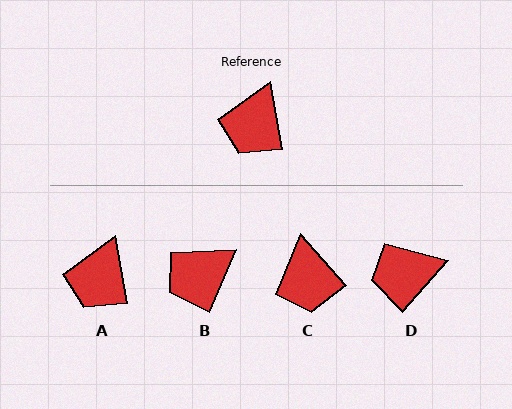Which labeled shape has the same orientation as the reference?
A.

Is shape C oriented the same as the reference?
No, it is off by about 32 degrees.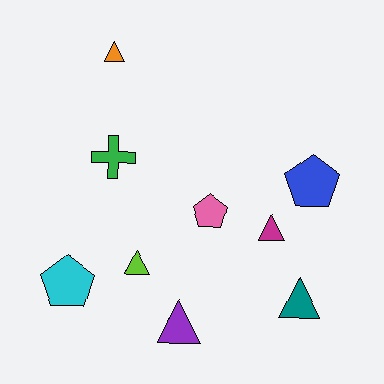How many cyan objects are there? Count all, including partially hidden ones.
There is 1 cyan object.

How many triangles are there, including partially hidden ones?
There are 5 triangles.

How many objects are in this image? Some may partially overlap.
There are 9 objects.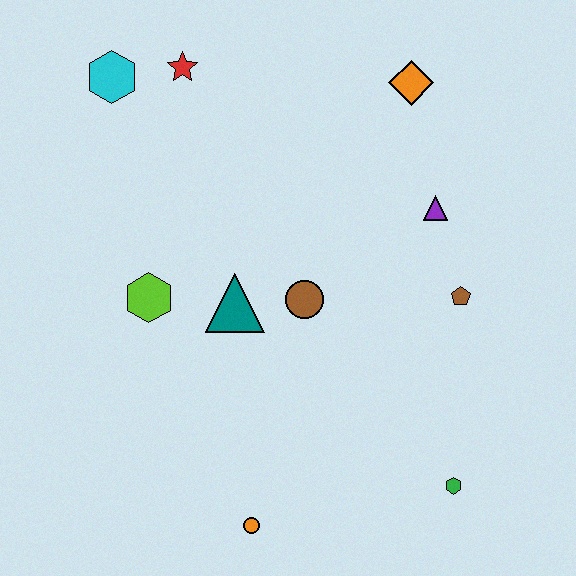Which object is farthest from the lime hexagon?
The green hexagon is farthest from the lime hexagon.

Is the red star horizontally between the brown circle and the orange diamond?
No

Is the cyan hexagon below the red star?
Yes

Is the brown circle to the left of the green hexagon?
Yes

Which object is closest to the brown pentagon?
The purple triangle is closest to the brown pentagon.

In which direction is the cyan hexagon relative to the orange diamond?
The cyan hexagon is to the left of the orange diamond.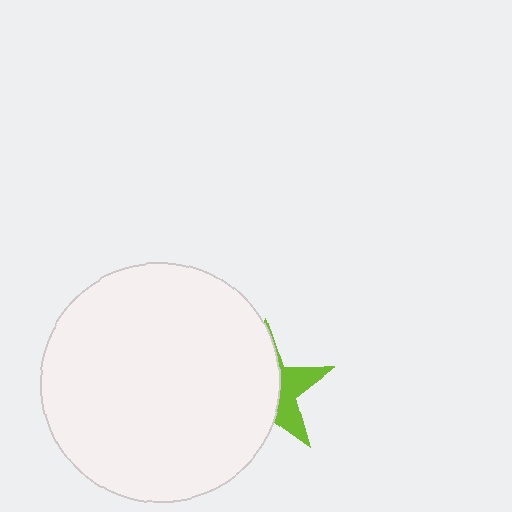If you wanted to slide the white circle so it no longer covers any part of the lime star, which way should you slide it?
Slide it left — that is the most direct way to separate the two shapes.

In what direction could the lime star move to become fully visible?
The lime star could move right. That would shift it out from behind the white circle entirely.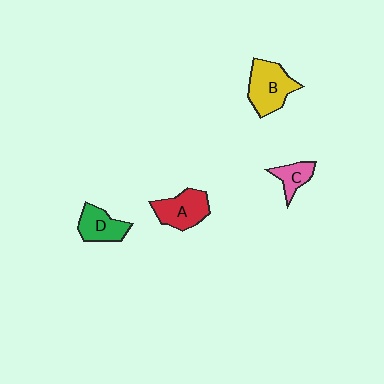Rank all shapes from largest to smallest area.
From largest to smallest: B (yellow), A (red), D (green), C (pink).